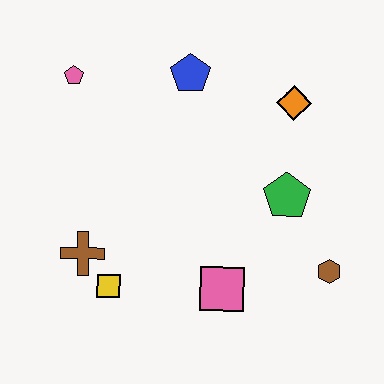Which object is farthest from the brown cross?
The orange diamond is farthest from the brown cross.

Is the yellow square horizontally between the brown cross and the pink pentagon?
No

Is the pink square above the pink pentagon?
No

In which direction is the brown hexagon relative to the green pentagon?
The brown hexagon is below the green pentagon.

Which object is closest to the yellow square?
The brown cross is closest to the yellow square.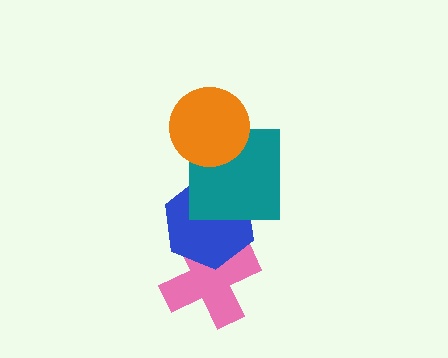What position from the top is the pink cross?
The pink cross is 4th from the top.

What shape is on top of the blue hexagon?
The teal square is on top of the blue hexagon.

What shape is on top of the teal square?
The orange circle is on top of the teal square.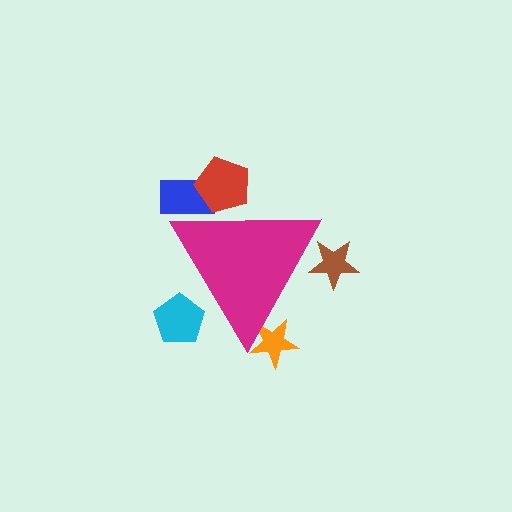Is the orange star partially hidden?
Yes, the orange star is partially hidden behind the magenta triangle.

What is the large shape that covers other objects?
A magenta triangle.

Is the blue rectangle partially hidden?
Yes, the blue rectangle is partially hidden behind the magenta triangle.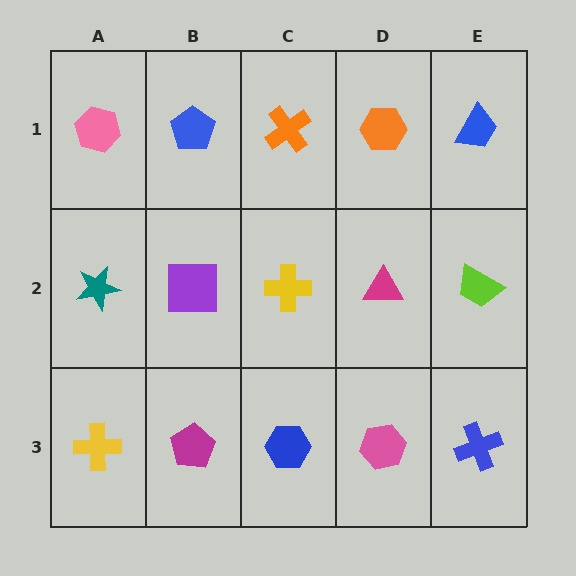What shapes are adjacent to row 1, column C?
A yellow cross (row 2, column C), a blue pentagon (row 1, column B), an orange hexagon (row 1, column D).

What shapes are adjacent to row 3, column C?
A yellow cross (row 2, column C), a magenta pentagon (row 3, column B), a pink hexagon (row 3, column D).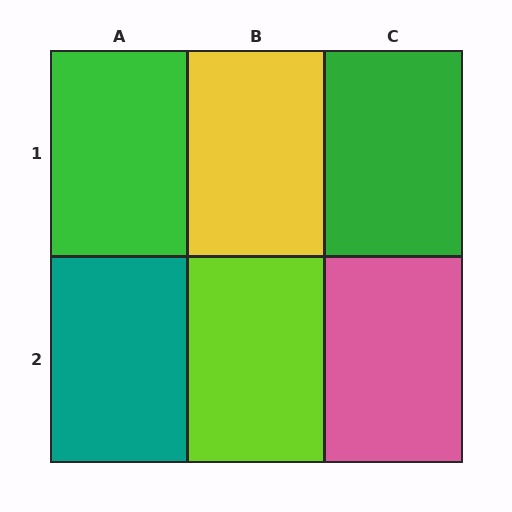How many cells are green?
2 cells are green.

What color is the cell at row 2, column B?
Lime.